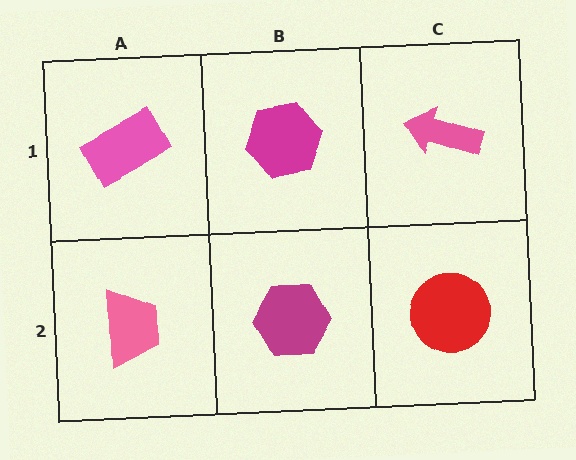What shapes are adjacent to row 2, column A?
A pink rectangle (row 1, column A), a magenta hexagon (row 2, column B).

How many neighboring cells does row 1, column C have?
2.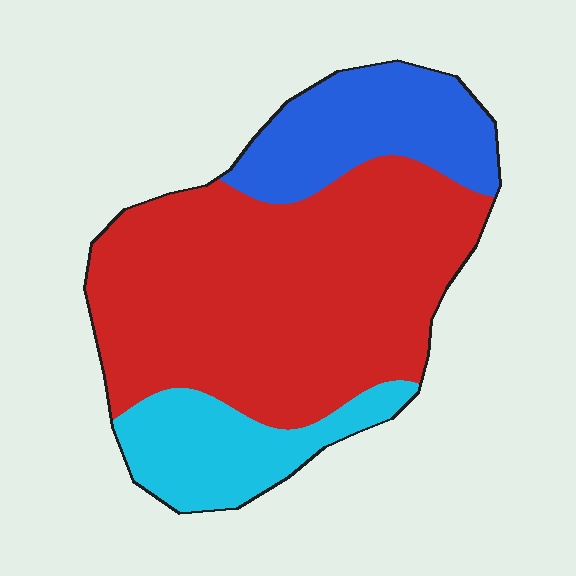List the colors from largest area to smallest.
From largest to smallest: red, blue, cyan.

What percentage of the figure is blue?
Blue covers roughly 20% of the figure.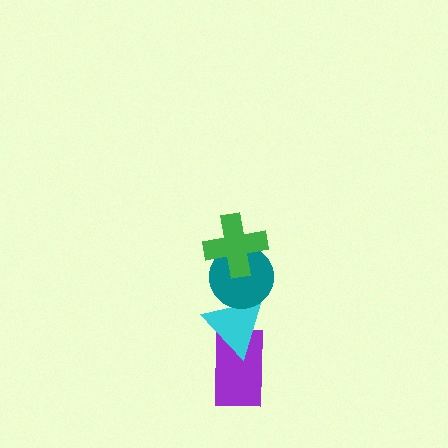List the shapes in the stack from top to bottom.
From top to bottom: the green cross, the teal circle, the cyan triangle, the purple rectangle.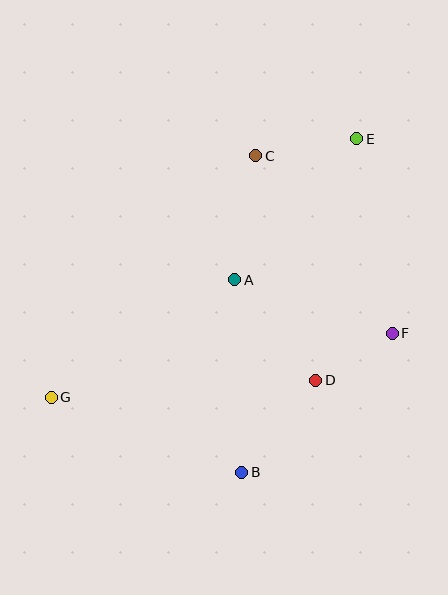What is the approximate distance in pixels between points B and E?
The distance between B and E is approximately 353 pixels.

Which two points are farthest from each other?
Points E and G are farthest from each other.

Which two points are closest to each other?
Points D and F are closest to each other.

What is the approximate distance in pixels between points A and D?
The distance between A and D is approximately 129 pixels.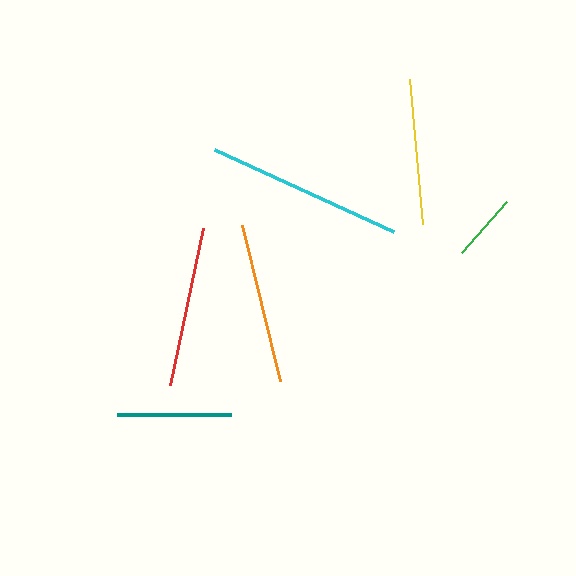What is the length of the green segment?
The green segment is approximately 68 pixels long.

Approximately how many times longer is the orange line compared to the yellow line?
The orange line is approximately 1.1 times the length of the yellow line.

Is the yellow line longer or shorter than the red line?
The red line is longer than the yellow line.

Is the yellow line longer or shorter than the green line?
The yellow line is longer than the green line.